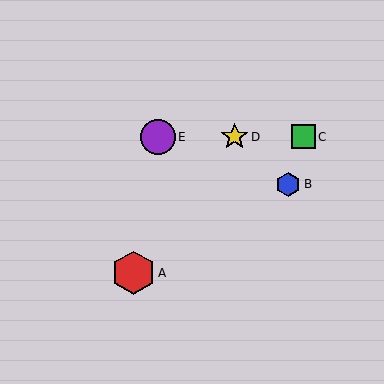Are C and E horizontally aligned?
Yes, both are at y≈137.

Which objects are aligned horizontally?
Objects C, D, E are aligned horizontally.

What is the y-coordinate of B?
Object B is at y≈184.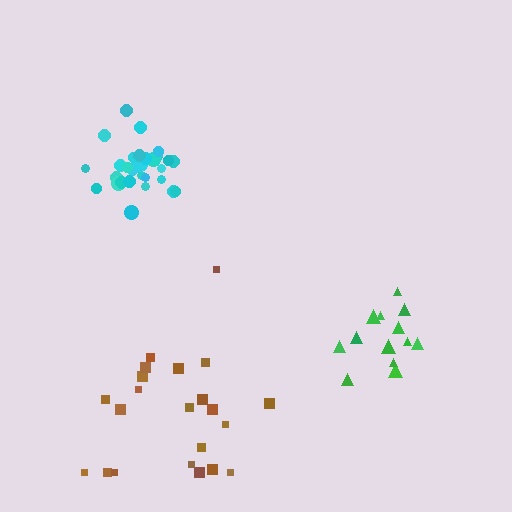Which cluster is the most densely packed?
Cyan.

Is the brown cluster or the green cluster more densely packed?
Green.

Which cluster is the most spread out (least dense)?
Brown.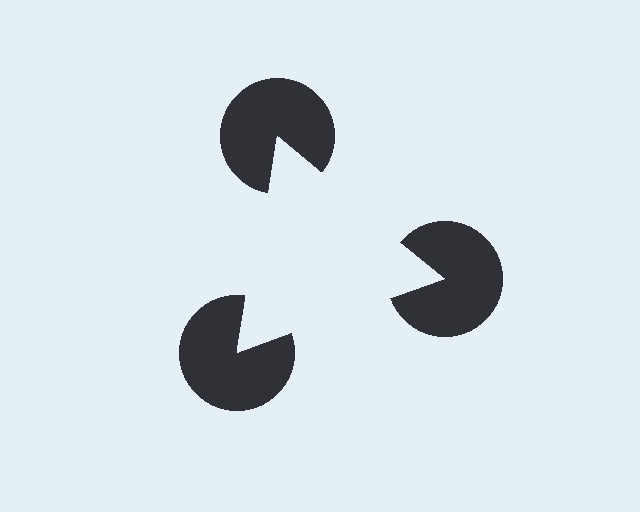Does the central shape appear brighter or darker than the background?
It typically appears slightly brighter than the background, even though no actual brightness change is drawn.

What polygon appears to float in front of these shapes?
An illusory triangle — its edges are inferred from the aligned wedge cuts in the pac-man discs, not physically drawn.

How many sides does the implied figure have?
3 sides.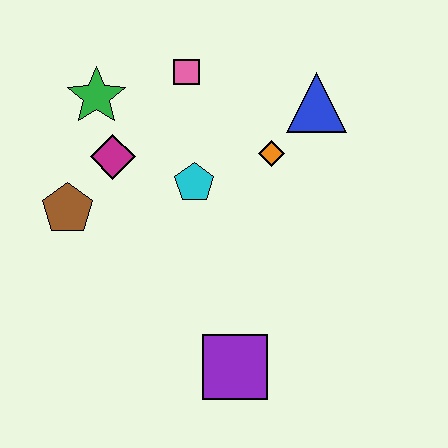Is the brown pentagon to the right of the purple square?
No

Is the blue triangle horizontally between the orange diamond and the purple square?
No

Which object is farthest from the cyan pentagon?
The purple square is farthest from the cyan pentagon.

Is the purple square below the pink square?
Yes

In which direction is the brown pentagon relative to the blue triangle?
The brown pentagon is to the left of the blue triangle.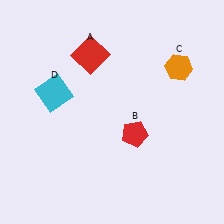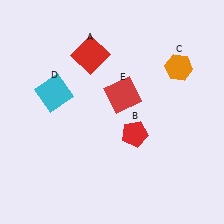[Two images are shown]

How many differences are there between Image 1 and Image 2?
There is 1 difference between the two images.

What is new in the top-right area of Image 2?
A red square (E) was added in the top-right area of Image 2.